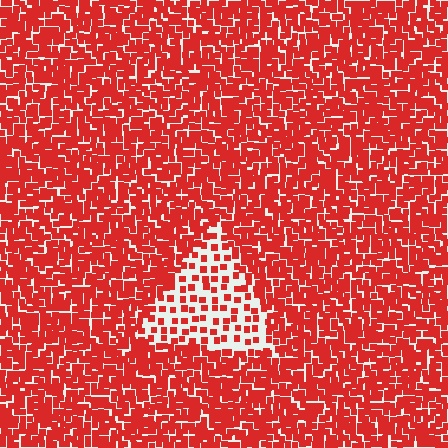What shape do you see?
I see a triangle.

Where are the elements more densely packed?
The elements are more densely packed outside the triangle boundary.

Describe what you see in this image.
The image contains small red elements arranged at two different densities. A triangle-shaped region is visible where the elements are less densely packed than the surrounding area.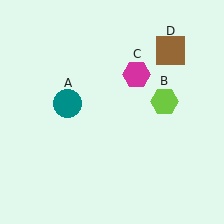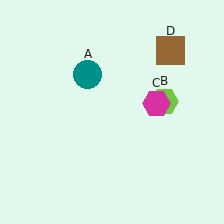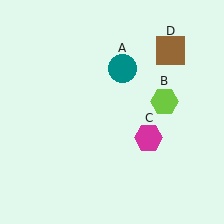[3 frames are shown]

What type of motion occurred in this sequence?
The teal circle (object A), magenta hexagon (object C) rotated clockwise around the center of the scene.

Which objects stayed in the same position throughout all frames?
Lime hexagon (object B) and brown square (object D) remained stationary.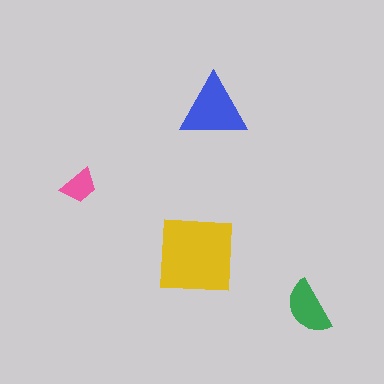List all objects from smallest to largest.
The pink trapezoid, the green semicircle, the blue triangle, the yellow square.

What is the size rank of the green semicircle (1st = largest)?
3rd.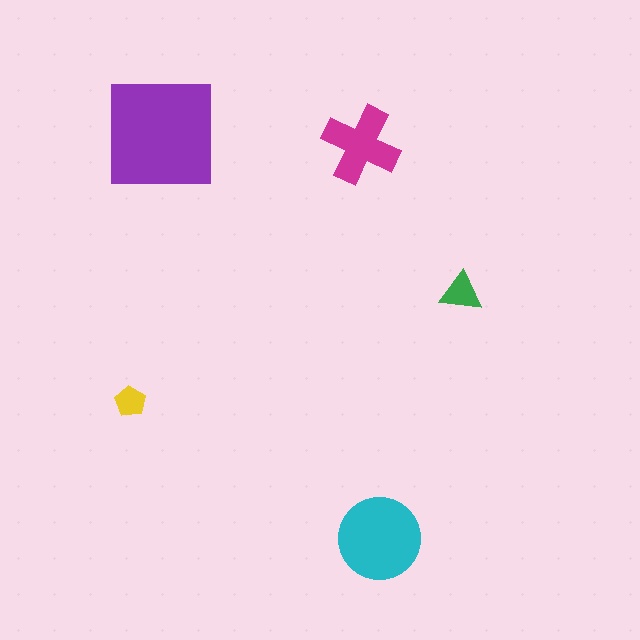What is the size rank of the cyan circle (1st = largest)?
2nd.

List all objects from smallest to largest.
The yellow pentagon, the green triangle, the magenta cross, the cyan circle, the purple square.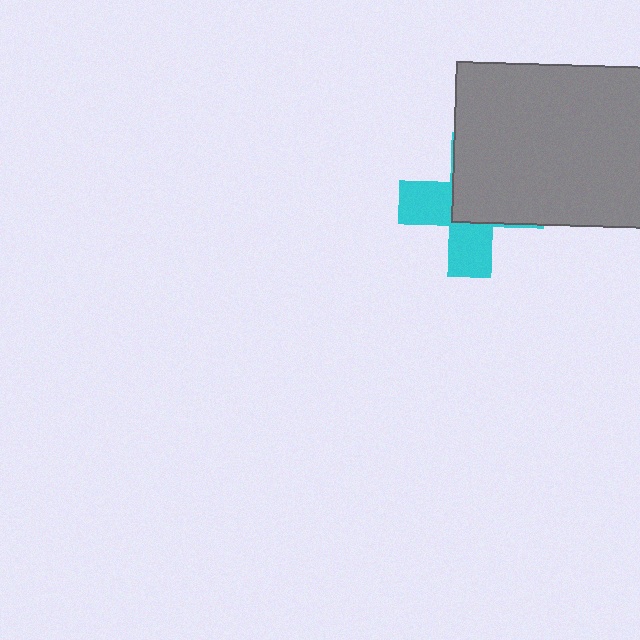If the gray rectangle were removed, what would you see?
You would see the complete cyan cross.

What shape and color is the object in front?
The object in front is a gray rectangle.